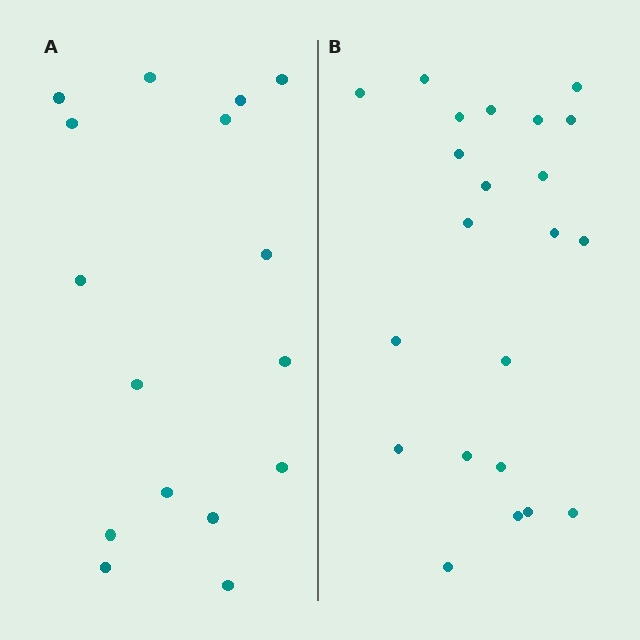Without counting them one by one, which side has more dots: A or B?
Region B (the right region) has more dots.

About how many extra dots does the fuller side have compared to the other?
Region B has about 6 more dots than region A.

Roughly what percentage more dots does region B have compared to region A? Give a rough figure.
About 40% more.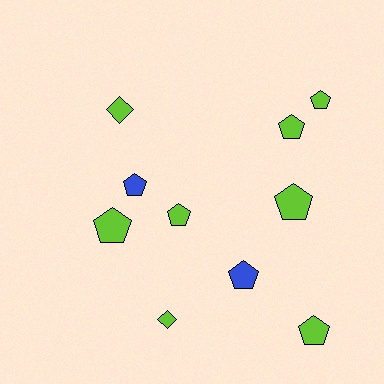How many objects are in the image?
There are 10 objects.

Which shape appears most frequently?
Pentagon, with 8 objects.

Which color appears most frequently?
Lime, with 8 objects.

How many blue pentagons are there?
There are 2 blue pentagons.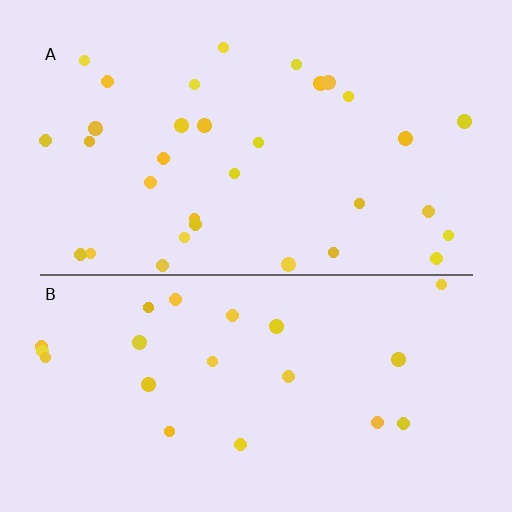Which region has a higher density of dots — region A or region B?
A (the top).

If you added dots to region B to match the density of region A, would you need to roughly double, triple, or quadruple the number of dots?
Approximately double.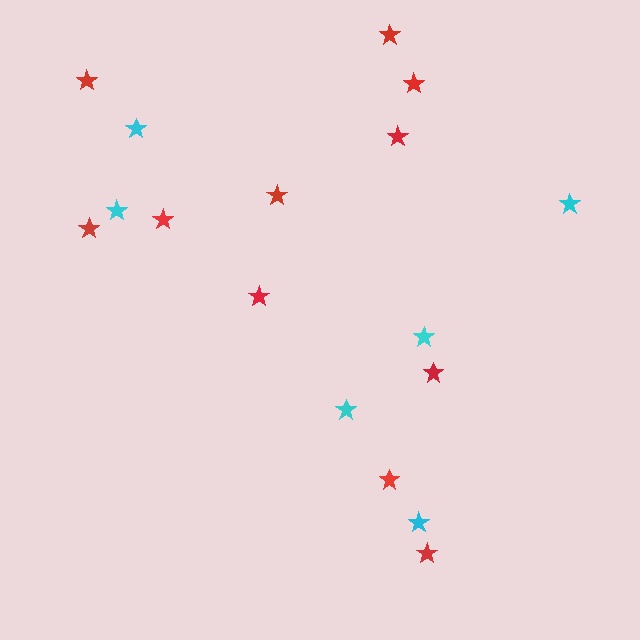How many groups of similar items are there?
There are 2 groups: one group of cyan stars (6) and one group of red stars (11).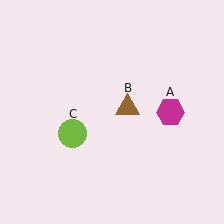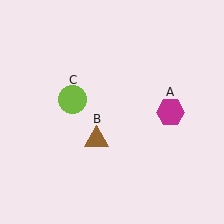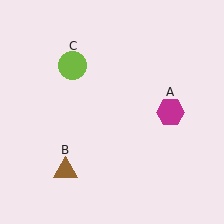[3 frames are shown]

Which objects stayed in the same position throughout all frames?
Magenta hexagon (object A) remained stationary.